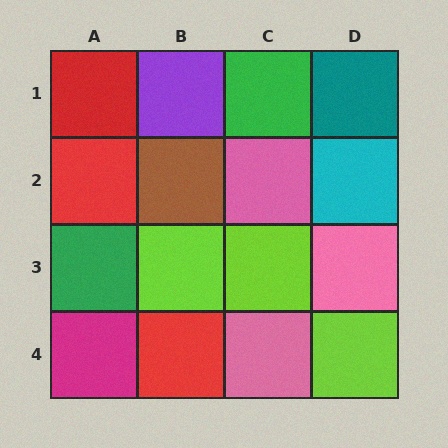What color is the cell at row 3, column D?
Pink.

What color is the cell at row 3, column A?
Green.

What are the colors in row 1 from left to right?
Red, purple, green, teal.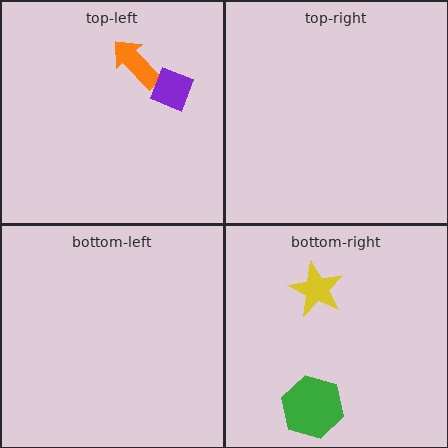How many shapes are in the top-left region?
2.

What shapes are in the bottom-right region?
The green hexagon, the yellow star.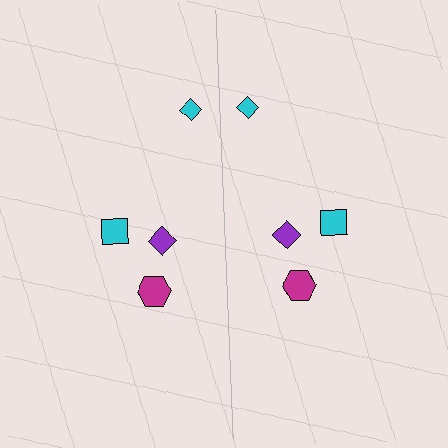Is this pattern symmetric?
Yes, this pattern has bilateral (reflection) symmetry.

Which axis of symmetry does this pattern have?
The pattern has a vertical axis of symmetry running through the center of the image.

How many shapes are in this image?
There are 8 shapes in this image.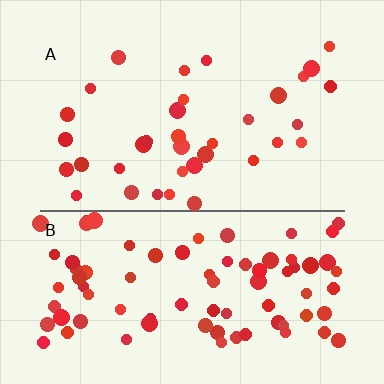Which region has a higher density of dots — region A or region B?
B (the bottom).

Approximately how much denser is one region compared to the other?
Approximately 2.4× — region B over region A.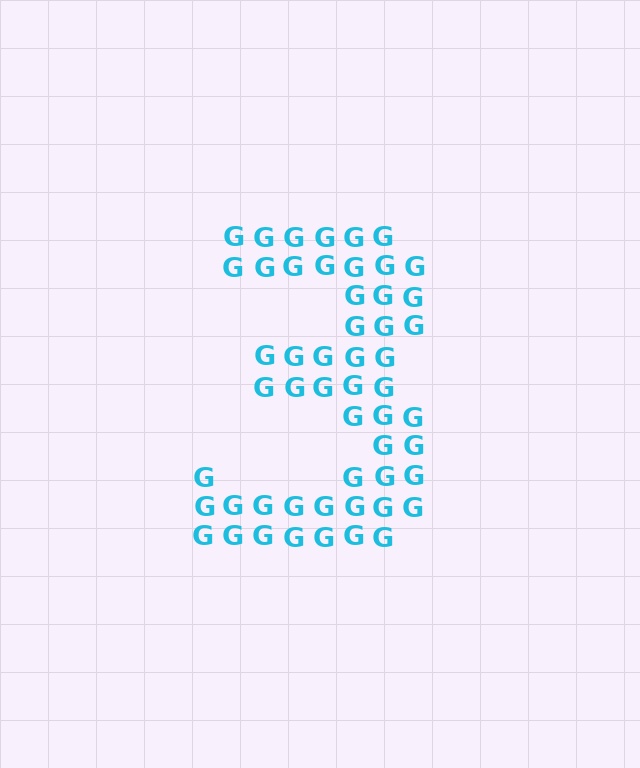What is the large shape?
The large shape is the digit 3.